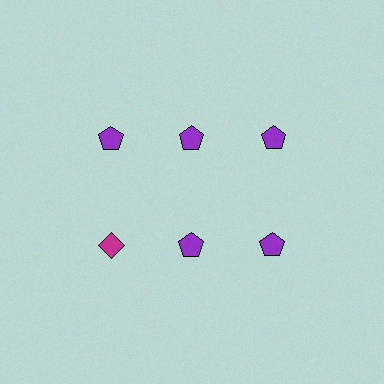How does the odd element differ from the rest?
It differs in both color (magenta instead of purple) and shape (diamond instead of pentagon).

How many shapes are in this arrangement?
There are 6 shapes arranged in a grid pattern.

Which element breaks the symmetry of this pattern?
The magenta diamond in the second row, leftmost column breaks the symmetry. All other shapes are purple pentagons.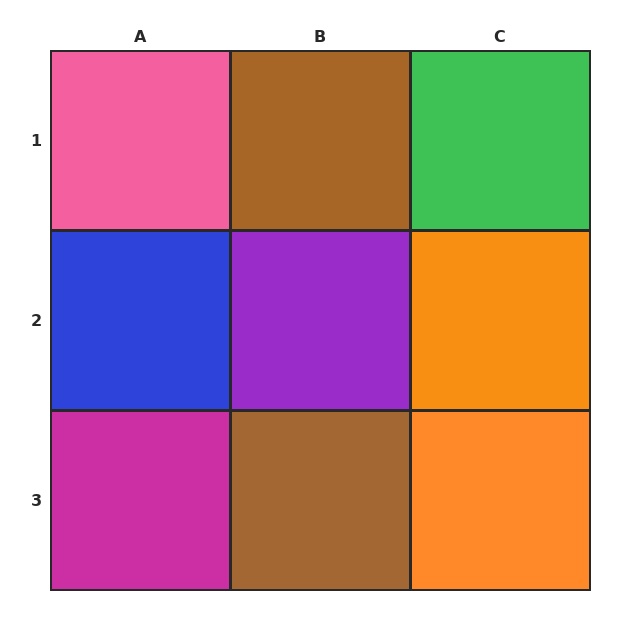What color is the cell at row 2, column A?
Blue.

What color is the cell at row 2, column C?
Orange.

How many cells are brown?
2 cells are brown.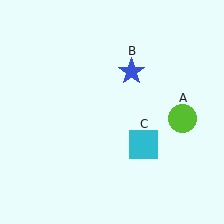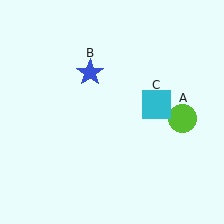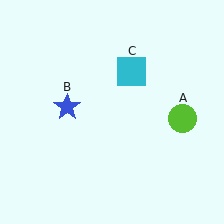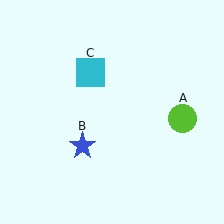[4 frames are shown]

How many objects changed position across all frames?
2 objects changed position: blue star (object B), cyan square (object C).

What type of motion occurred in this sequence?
The blue star (object B), cyan square (object C) rotated counterclockwise around the center of the scene.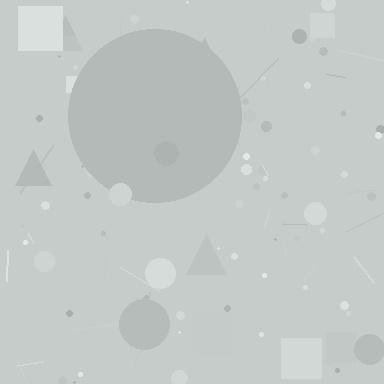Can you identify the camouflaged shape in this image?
The camouflaged shape is a circle.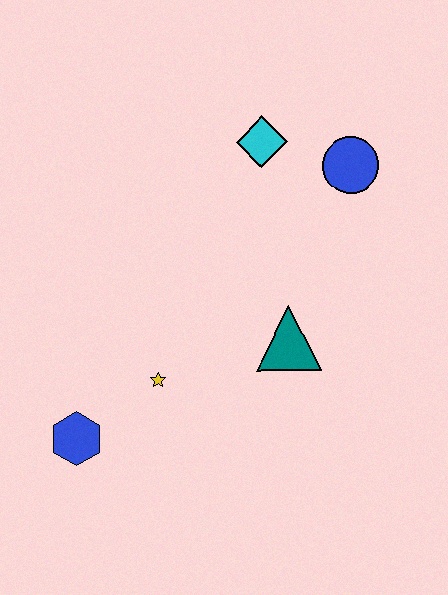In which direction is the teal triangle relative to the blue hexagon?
The teal triangle is to the right of the blue hexagon.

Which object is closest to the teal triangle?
The yellow star is closest to the teal triangle.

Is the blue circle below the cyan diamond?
Yes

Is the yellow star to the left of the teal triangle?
Yes